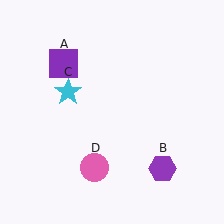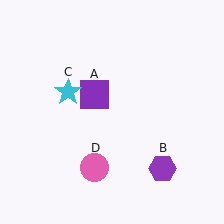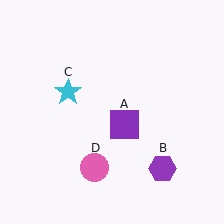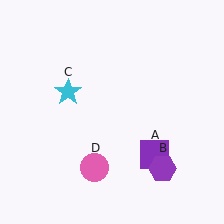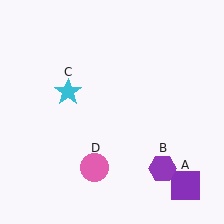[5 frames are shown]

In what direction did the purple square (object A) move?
The purple square (object A) moved down and to the right.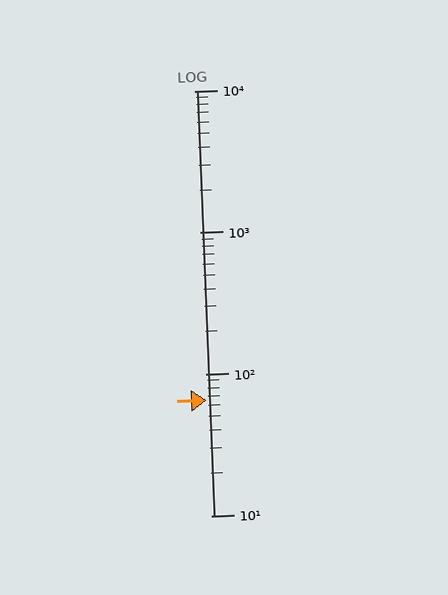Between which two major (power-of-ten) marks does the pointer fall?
The pointer is between 10 and 100.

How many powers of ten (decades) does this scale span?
The scale spans 3 decades, from 10 to 10000.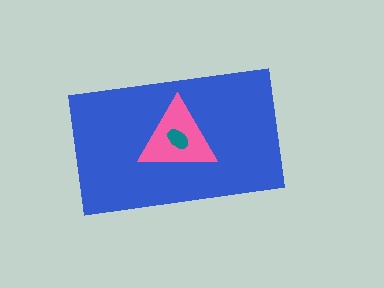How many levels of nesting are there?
3.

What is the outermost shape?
The blue rectangle.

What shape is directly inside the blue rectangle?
The pink triangle.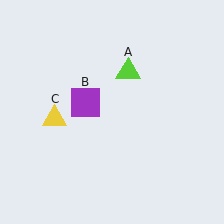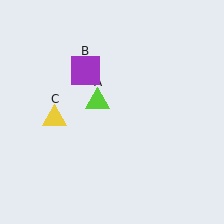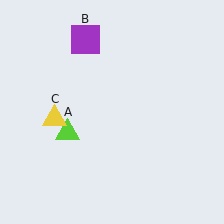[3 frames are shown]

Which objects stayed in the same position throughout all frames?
Yellow triangle (object C) remained stationary.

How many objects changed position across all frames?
2 objects changed position: lime triangle (object A), purple square (object B).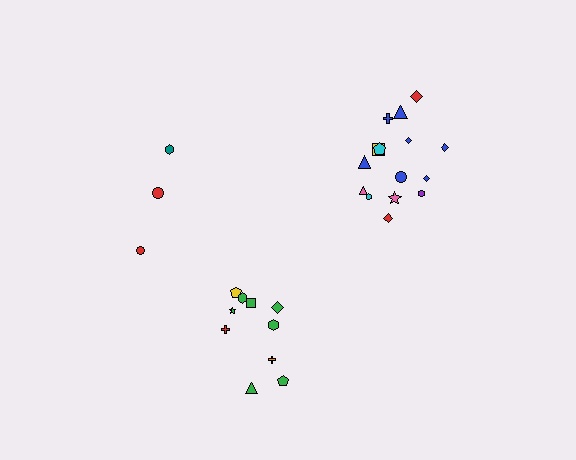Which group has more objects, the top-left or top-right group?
The top-right group.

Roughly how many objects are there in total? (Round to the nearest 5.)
Roughly 30 objects in total.